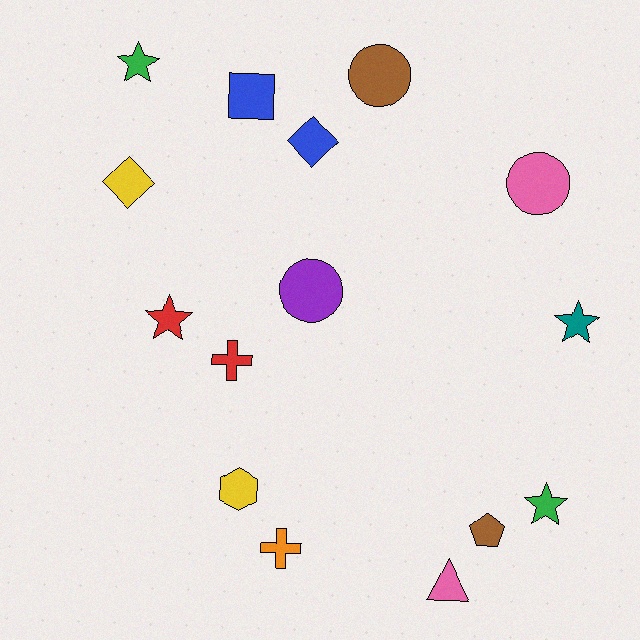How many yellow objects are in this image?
There are 2 yellow objects.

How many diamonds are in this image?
There are 2 diamonds.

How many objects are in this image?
There are 15 objects.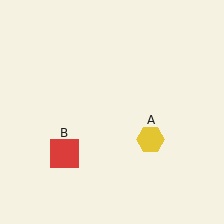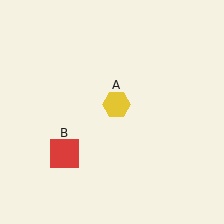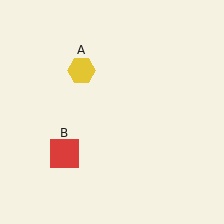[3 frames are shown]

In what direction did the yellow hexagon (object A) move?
The yellow hexagon (object A) moved up and to the left.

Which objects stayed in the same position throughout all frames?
Red square (object B) remained stationary.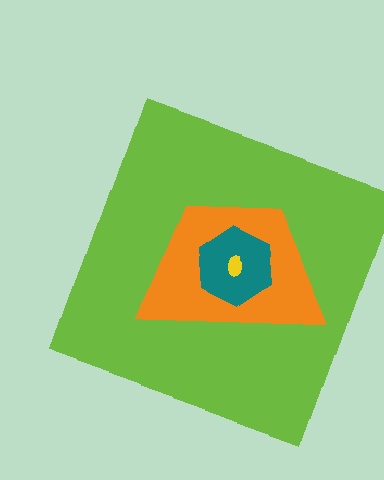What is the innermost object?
The yellow ellipse.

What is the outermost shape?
The lime square.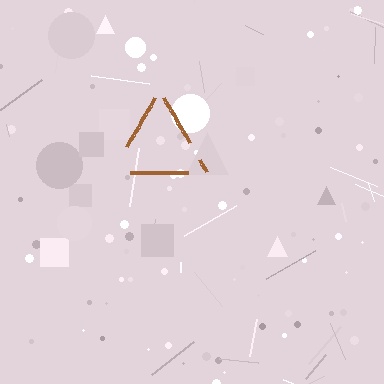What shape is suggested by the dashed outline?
The dashed outline suggests a triangle.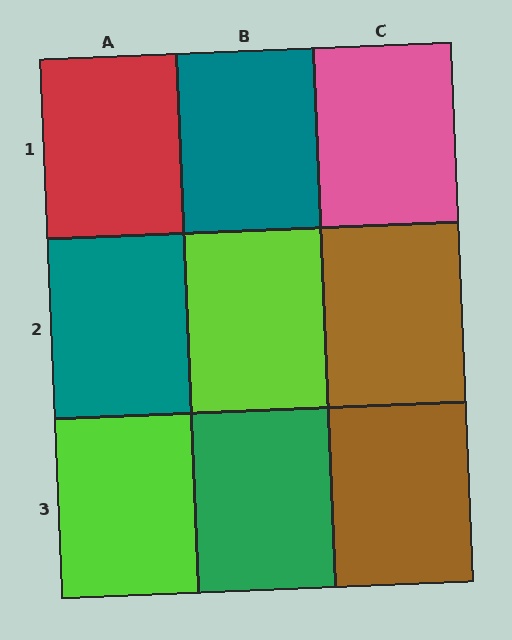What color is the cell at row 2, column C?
Brown.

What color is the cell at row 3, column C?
Brown.